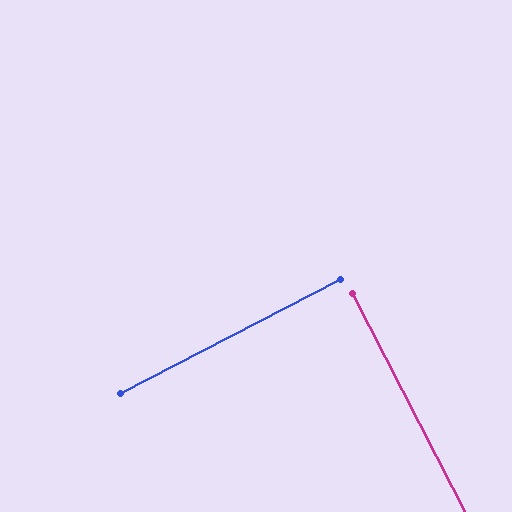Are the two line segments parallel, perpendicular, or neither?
Perpendicular — they meet at approximately 90°.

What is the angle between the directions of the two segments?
Approximately 90 degrees.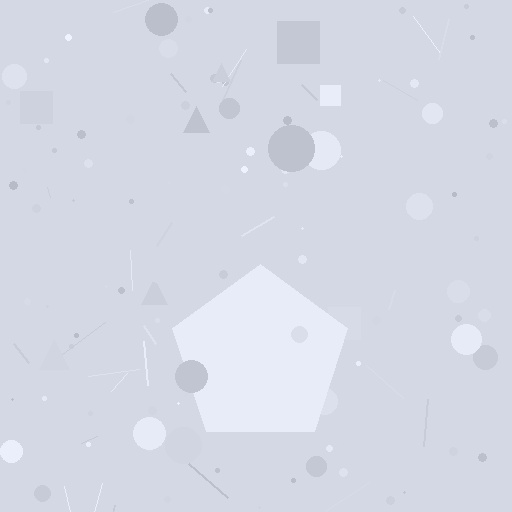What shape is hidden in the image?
A pentagon is hidden in the image.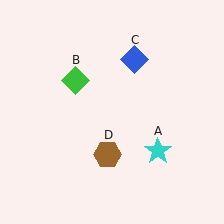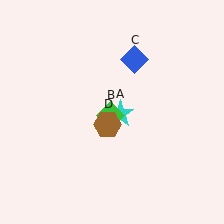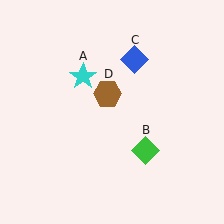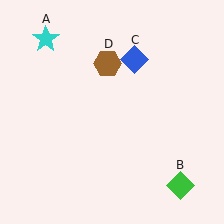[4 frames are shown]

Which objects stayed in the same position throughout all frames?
Blue diamond (object C) remained stationary.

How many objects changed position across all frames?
3 objects changed position: cyan star (object A), green diamond (object B), brown hexagon (object D).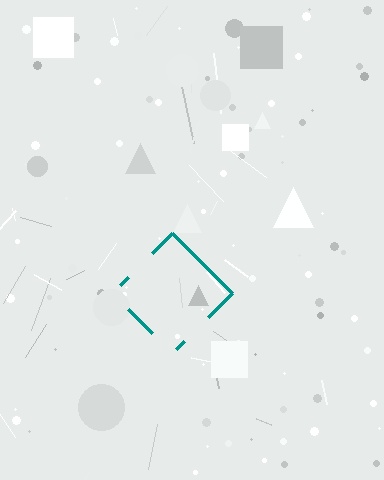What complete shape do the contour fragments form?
The contour fragments form a diamond.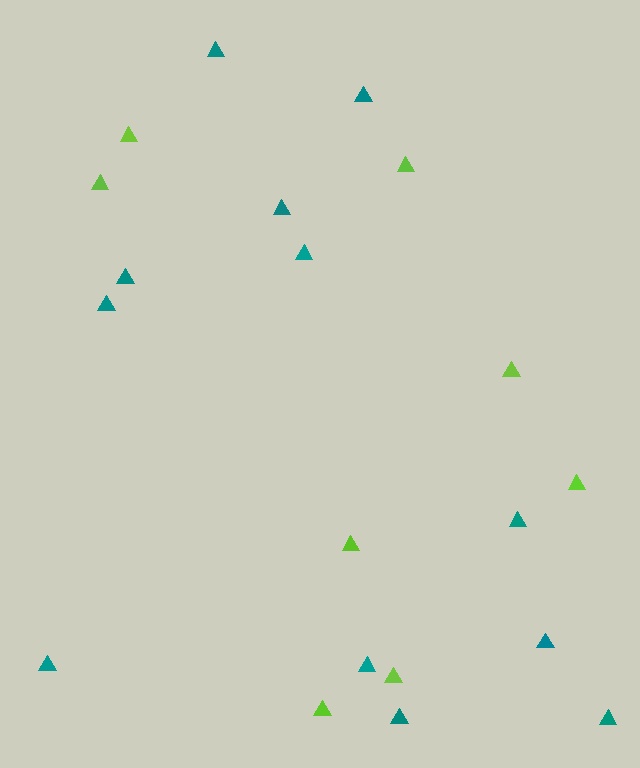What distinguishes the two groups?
There are 2 groups: one group of teal triangles (12) and one group of lime triangles (8).